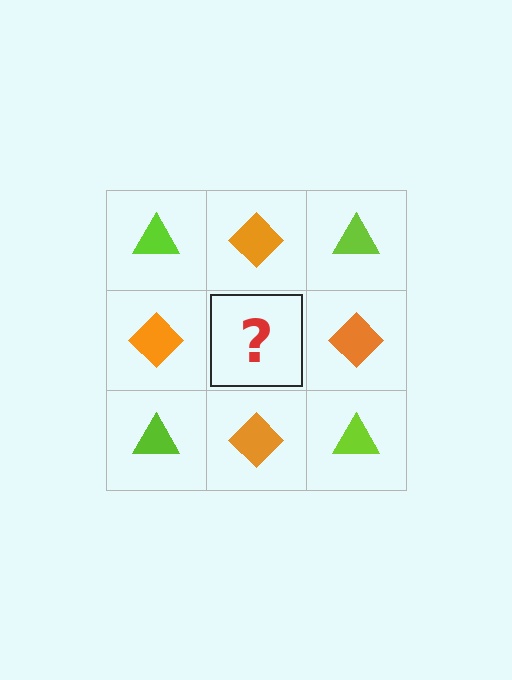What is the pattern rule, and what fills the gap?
The rule is that it alternates lime triangle and orange diamond in a checkerboard pattern. The gap should be filled with a lime triangle.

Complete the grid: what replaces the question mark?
The question mark should be replaced with a lime triangle.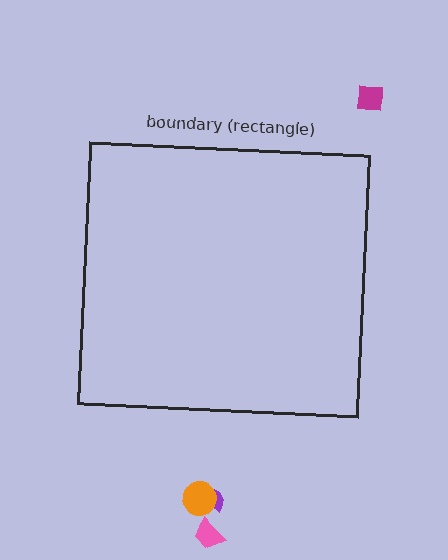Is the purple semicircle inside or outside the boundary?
Outside.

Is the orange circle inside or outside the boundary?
Outside.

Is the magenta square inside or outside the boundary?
Outside.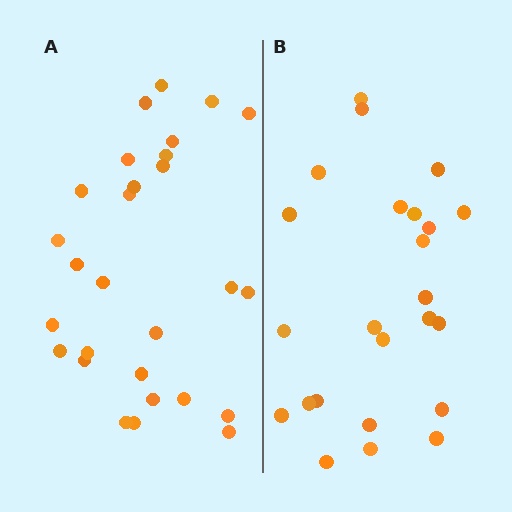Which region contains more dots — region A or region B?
Region A (the left region) has more dots.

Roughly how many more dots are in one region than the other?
Region A has about 4 more dots than region B.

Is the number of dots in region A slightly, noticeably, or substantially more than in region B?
Region A has only slightly more — the two regions are fairly close. The ratio is roughly 1.2 to 1.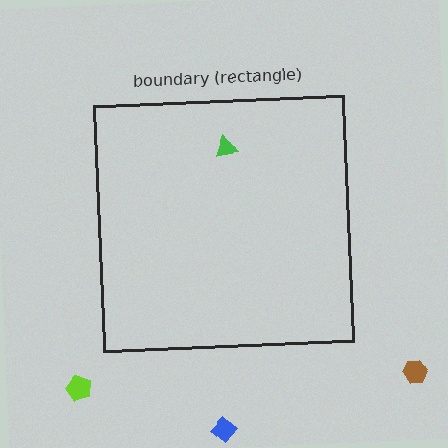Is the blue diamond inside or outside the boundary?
Outside.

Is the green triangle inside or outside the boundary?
Inside.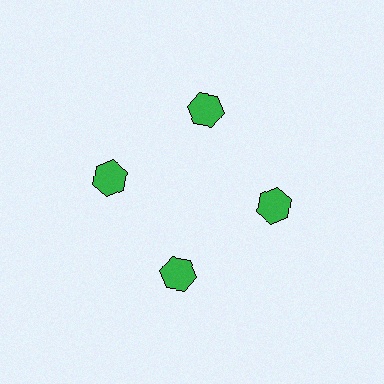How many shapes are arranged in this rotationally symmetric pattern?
There are 4 shapes, arranged in 4 groups of 1.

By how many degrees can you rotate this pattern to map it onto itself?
The pattern maps onto itself every 90 degrees of rotation.